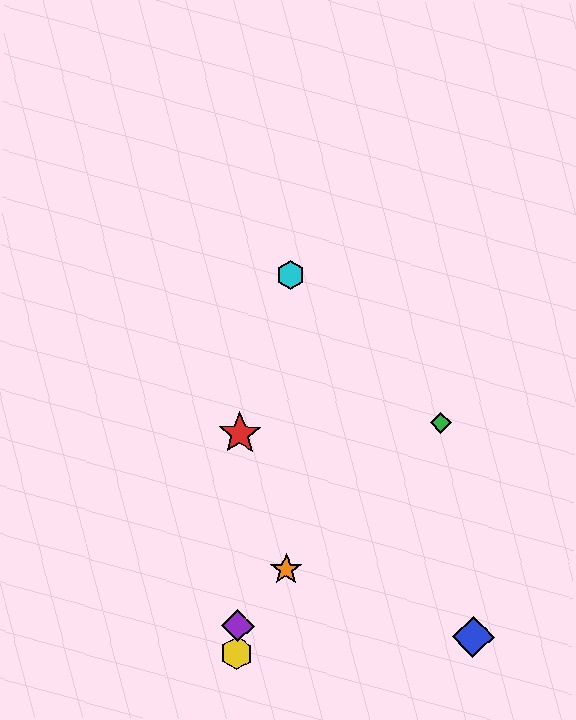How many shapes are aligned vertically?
3 shapes (the red star, the yellow hexagon, the purple diamond) are aligned vertically.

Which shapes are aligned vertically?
The red star, the yellow hexagon, the purple diamond are aligned vertically.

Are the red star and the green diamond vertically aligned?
No, the red star is at x≈240 and the green diamond is at x≈441.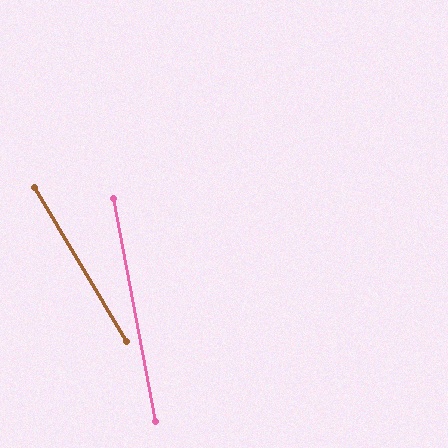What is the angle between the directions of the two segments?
Approximately 20 degrees.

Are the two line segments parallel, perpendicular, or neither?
Neither parallel nor perpendicular — they differ by about 20°.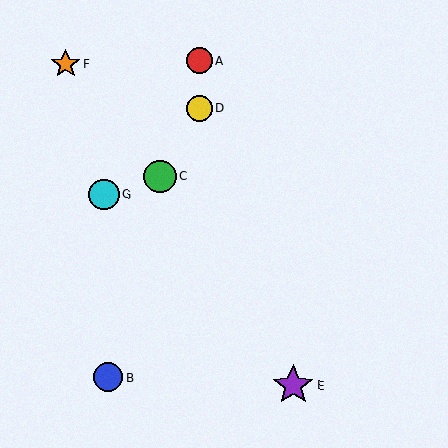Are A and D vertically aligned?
Yes, both are at x≈199.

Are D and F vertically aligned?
No, D is at x≈199 and F is at x≈66.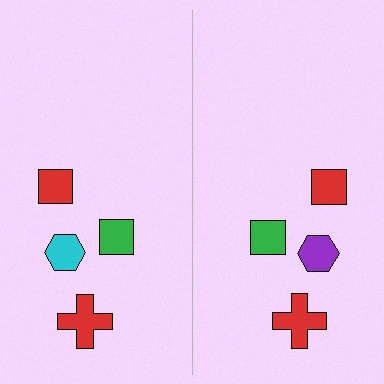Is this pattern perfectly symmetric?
No, the pattern is not perfectly symmetric. The purple hexagon on the right side breaks the symmetry — its mirror counterpart is cyan.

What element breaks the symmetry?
The purple hexagon on the right side breaks the symmetry — its mirror counterpart is cyan.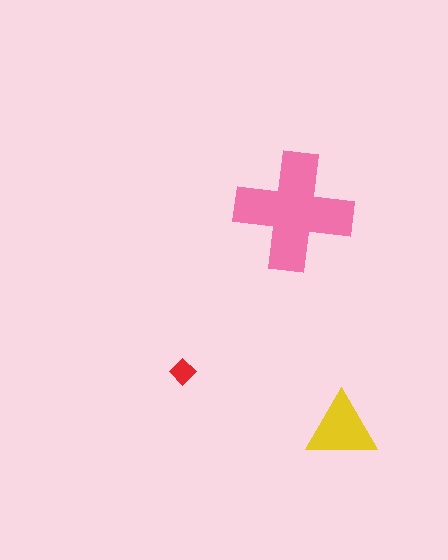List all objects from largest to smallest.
The pink cross, the yellow triangle, the red diamond.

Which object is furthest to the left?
The red diamond is leftmost.